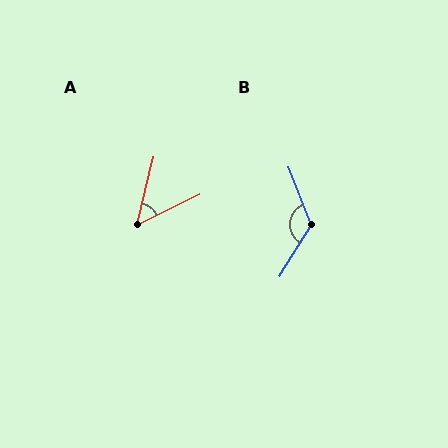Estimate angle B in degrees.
Approximately 127 degrees.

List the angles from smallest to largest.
A (51°), B (127°).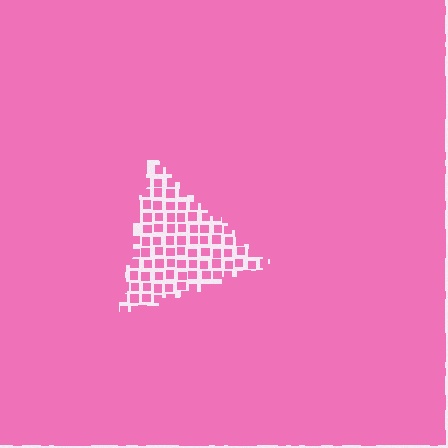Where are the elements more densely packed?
The elements are more densely packed outside the triangle boundary.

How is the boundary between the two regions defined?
The boundary is defined by a change in element density (approximately 2.8x ratio). All elements are the same color, size, and shape.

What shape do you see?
I see a triangle.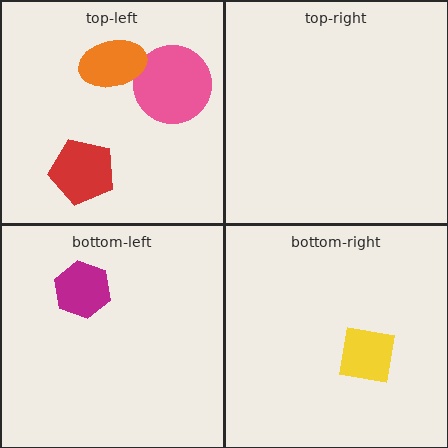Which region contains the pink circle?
The top-left region.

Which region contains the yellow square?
The bottom-right region.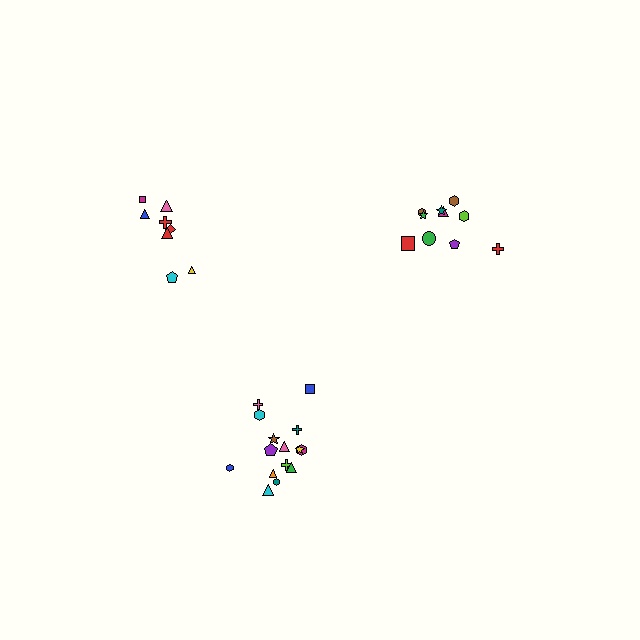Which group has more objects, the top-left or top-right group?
The top-right group.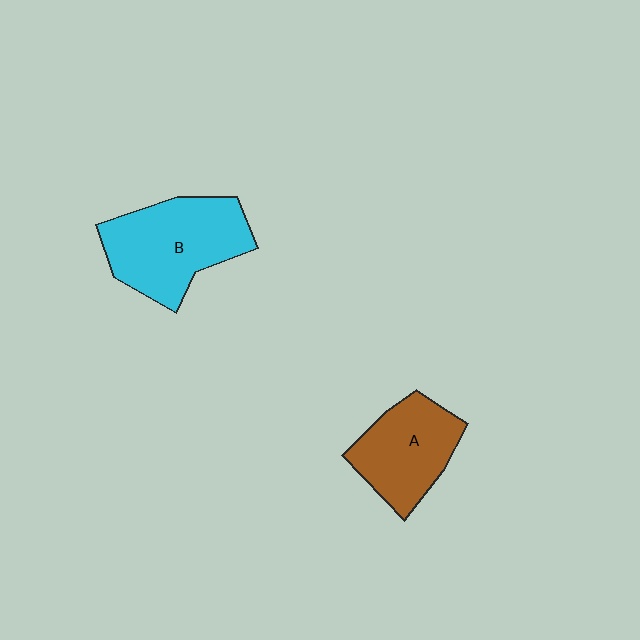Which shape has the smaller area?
Shape A (brown).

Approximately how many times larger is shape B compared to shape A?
Approximately 1.3 times.